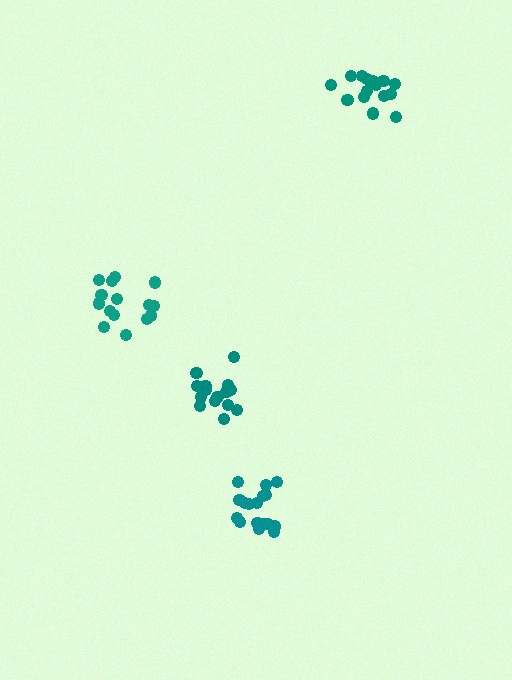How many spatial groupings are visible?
There are 4 spatial groupings.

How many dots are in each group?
Group 1: 16 dots, Group 2: 15 dots, Group 3: 18 dots, Group 4: 15 dots (64 total).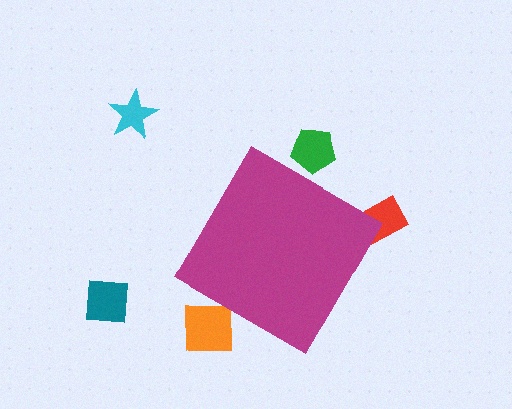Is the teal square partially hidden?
No, the teal square is fully visible.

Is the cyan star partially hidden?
No, the cyan star is fully visible.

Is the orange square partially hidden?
Yes, the orange square is partially hidden behind the magenta diamond.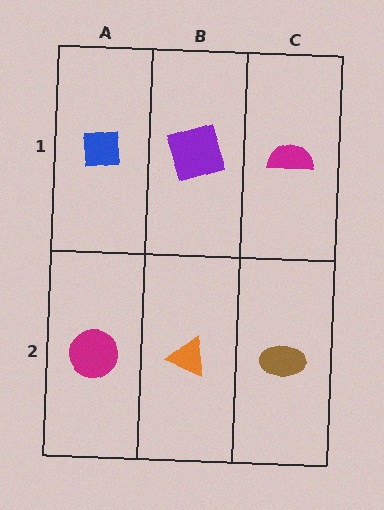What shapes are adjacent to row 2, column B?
A purple square (row 1, column B), a magenta circle (row 2, column A), a brown ellipse (row 2, column C).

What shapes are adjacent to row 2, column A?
A blue square (row 1, column A), an orange triangle (row 2, column B).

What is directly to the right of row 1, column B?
A magenta semicircle.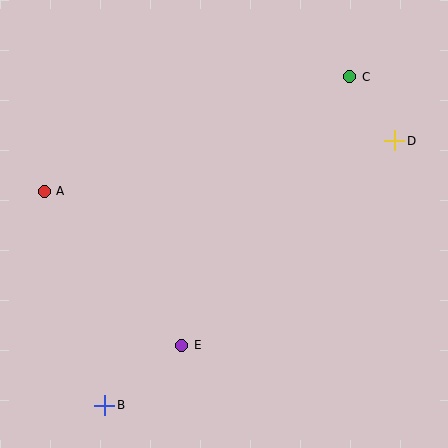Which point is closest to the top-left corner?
Point A is closest to the top-left corner.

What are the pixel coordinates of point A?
Point A is at (44, 191).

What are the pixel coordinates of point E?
Point E is at (182, 345).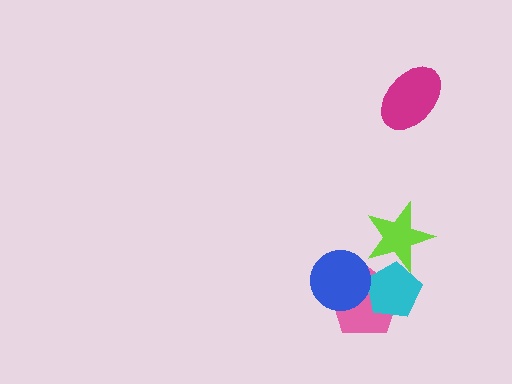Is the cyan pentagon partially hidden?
Yes, it is partially covered by another shape.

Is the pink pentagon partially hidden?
Yes, it is partially covered by another shape.